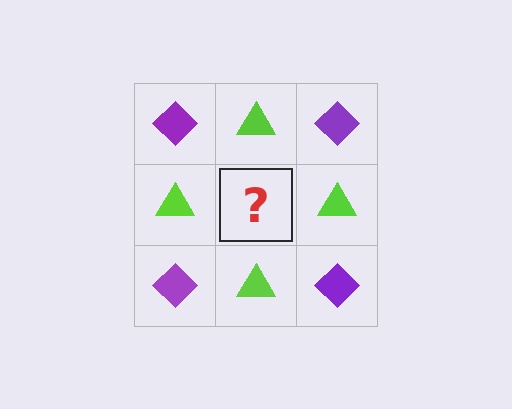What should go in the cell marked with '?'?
The missing cell should contain a purple diamond.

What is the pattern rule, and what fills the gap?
The rule is that it alternates purple diamond and lime triangle in a checkerboard pattern. The gap should be filled with a purple diamond.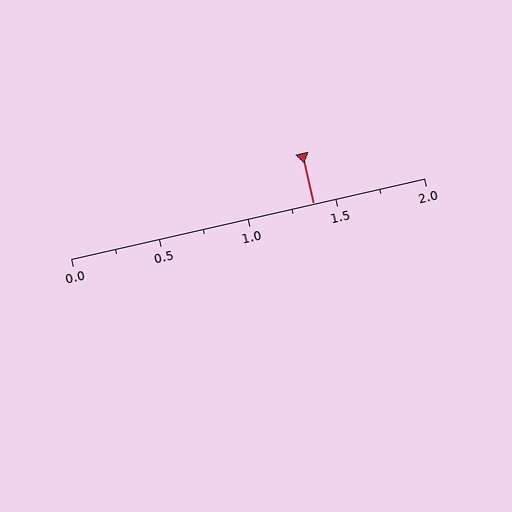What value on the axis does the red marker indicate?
The marker indicates approximately 1.38.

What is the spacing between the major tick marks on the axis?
The major ticks are spaced 0.5 apart.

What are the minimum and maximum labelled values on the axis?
The axis runs from 0.0 to 2.0.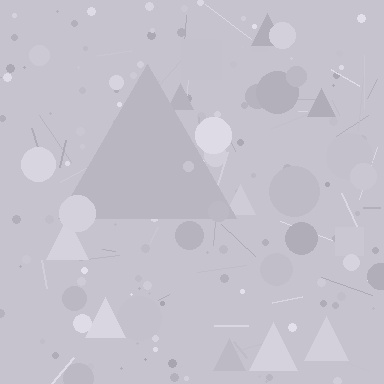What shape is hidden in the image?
A triangle is hidden in the image.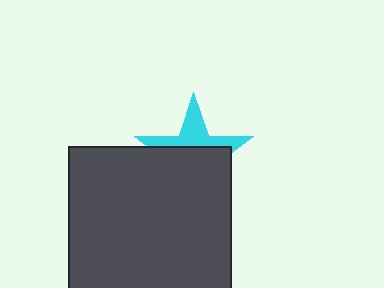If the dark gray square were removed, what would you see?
You would see the complete cyan star.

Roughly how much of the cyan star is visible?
A small part of it is visible (roughly 38%).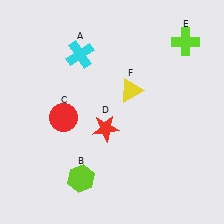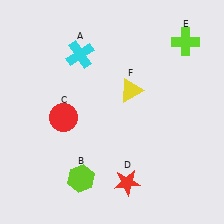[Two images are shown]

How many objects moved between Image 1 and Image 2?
1 object moved between the two images.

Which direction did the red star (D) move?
The red star (D) moved down.